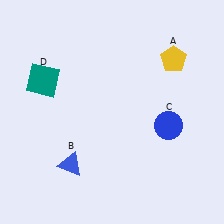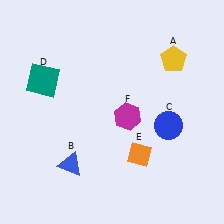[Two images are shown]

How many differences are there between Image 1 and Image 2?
There are 2 differences between the two images.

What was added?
An orange diamond (E), a magenta hexagon (F) were added in Image 2.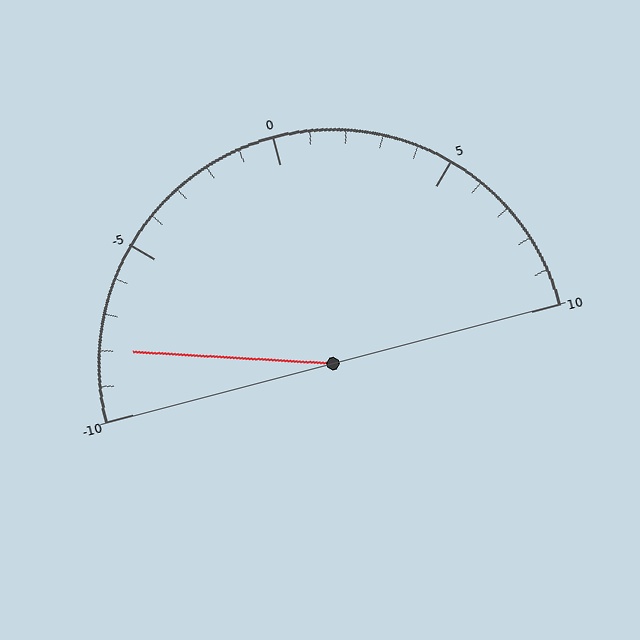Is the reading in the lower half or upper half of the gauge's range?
The reading is in the lower half of the range (-10 to 10).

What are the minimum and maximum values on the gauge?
The gauge ranges from -10 to 10.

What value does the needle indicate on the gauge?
The needle indicates approximately -8.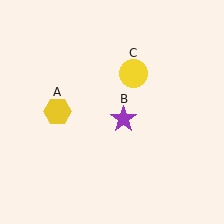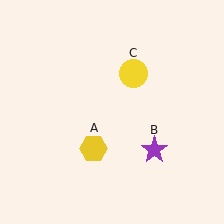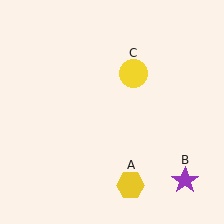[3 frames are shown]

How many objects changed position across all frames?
2 objects changed position: yellow hexagon (object A), purple star (object B).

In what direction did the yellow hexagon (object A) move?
The yellow hexagon (object A) moved down and to the right.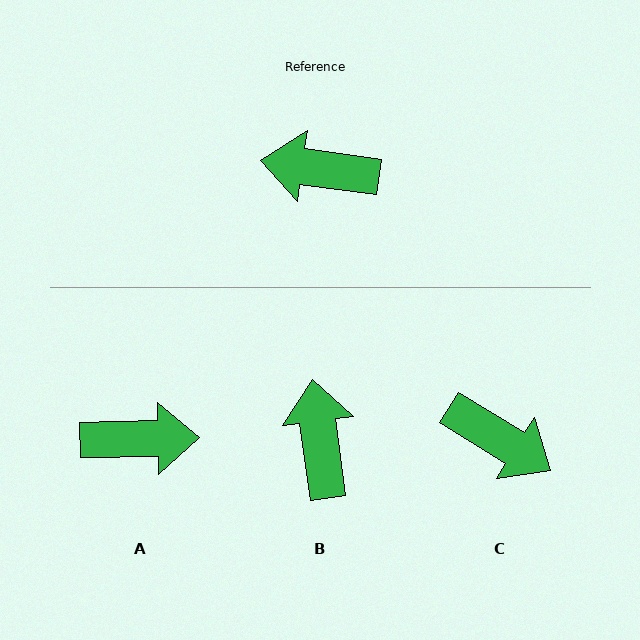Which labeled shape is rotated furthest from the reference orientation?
A, about 171 degrees away.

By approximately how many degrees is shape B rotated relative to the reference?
Approximately 74 degrees clockwise.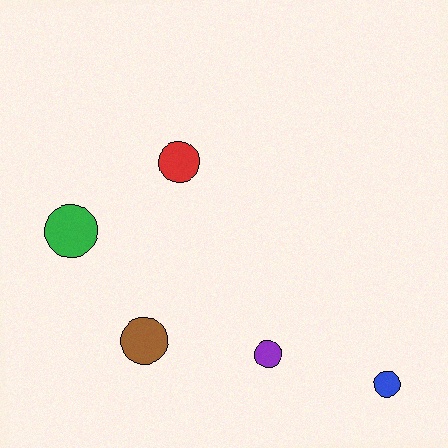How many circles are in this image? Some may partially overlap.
There are 5 circles.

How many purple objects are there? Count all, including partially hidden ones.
There is 1 purple object.